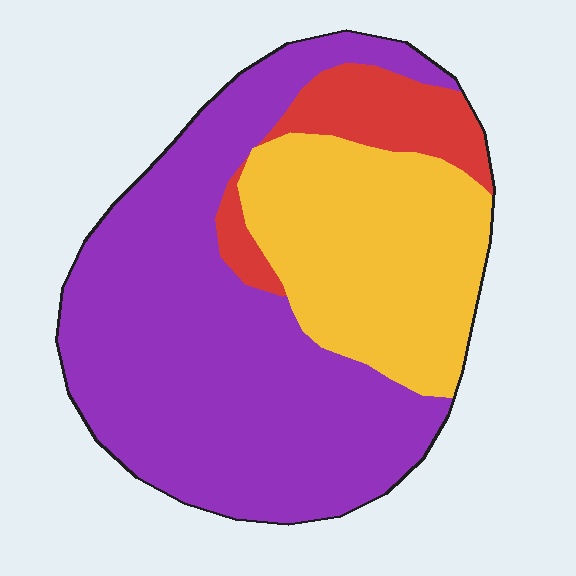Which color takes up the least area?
Red, at roughly 10%.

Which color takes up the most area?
Purple, at roughly 60%.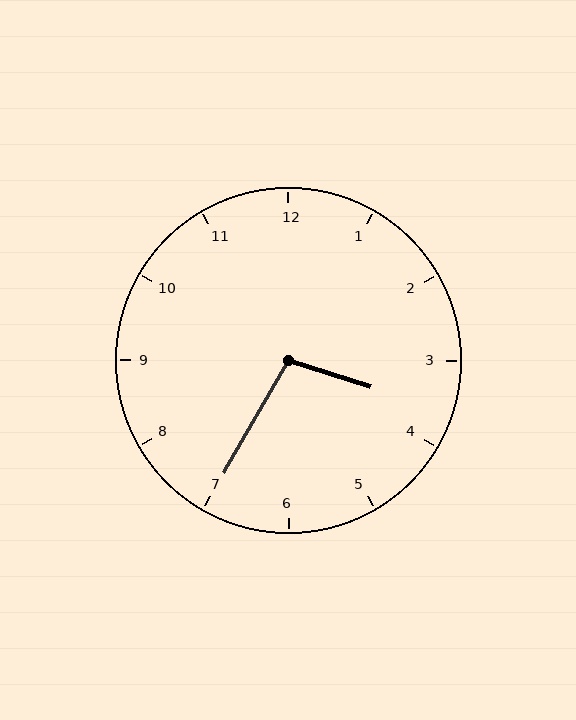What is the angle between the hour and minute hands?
Approximately 102 degrees.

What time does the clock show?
3:35.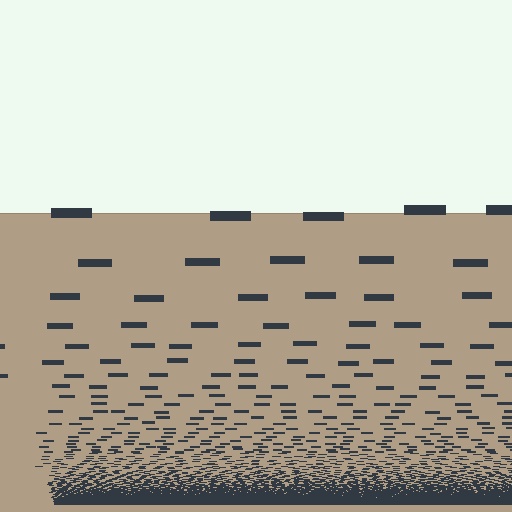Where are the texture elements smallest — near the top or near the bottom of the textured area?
Near the bottom.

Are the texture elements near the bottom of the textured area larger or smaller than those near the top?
Smaller. The gradient is inverted — elements near the bottom are smaller and denser.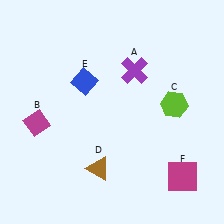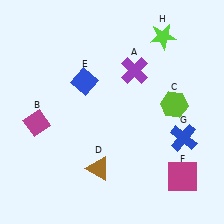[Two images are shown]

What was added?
A blue cross (G), a lime star (H) were added in Image 2.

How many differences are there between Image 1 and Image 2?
There are 2 differences between the two images.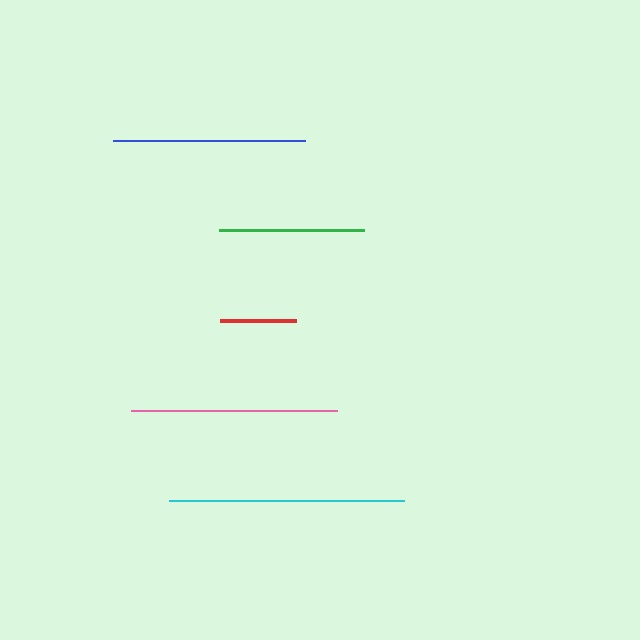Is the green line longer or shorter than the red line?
The green line is longer than the red line.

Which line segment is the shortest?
The red line is the shortest at approximately 76 pixels.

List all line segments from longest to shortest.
From longest to shortest: cyan, pink, blue, green, red.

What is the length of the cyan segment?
The cyan segment is approximately 235 pixels long.